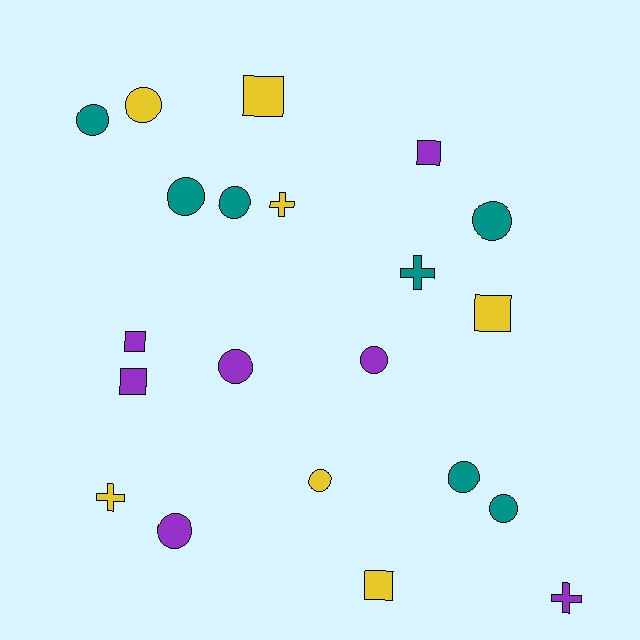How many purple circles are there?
There are 3 purple circles.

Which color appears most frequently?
Yellow, with 7 objects.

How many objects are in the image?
There are 21 objects.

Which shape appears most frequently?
Circle, with 11 objects.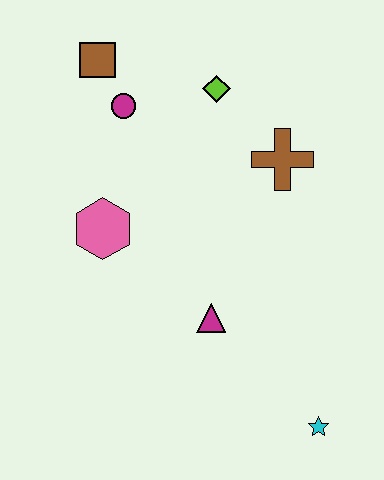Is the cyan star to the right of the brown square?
Yes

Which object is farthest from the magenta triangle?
The brown square is farthest from the magenta triangle.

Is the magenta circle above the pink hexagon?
Yes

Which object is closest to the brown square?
The magenta circle is closest to the brown square.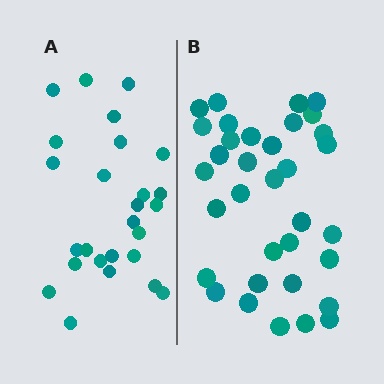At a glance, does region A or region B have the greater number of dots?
Region B (the right region) has more dots.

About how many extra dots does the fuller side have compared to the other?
Region B has roughly 8 or so more dots than region A.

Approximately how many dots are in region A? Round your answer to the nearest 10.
About 30 dots. (The exact count is 26, which rounds to 30.)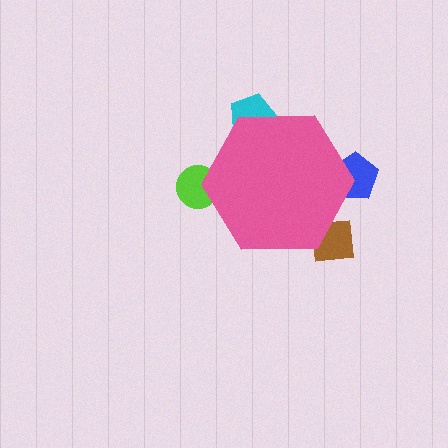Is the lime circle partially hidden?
Yes, the lime circle is partially hidden behind the pink hexagon.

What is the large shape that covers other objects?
A pink hexagon.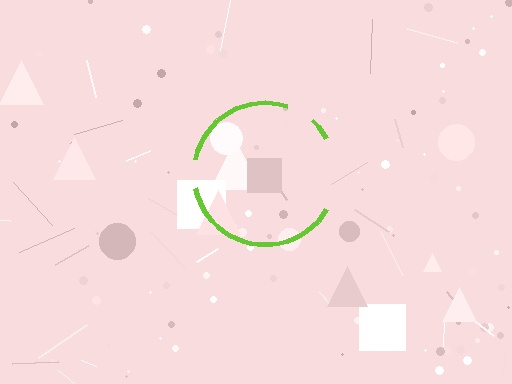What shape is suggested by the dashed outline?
The dashed outline suggests a circle.